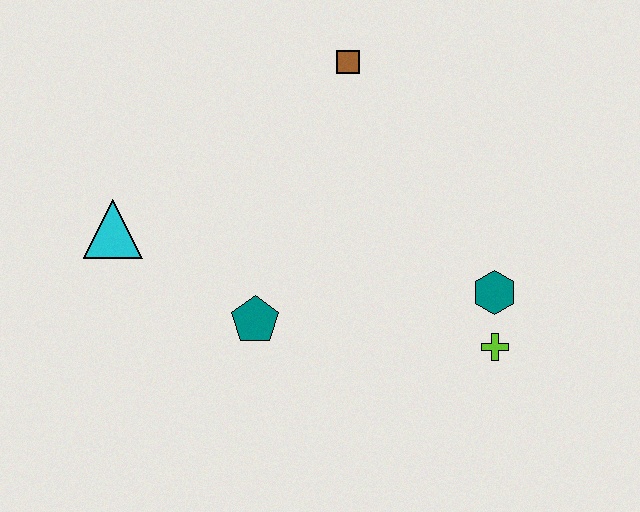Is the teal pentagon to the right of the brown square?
No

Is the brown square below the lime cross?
No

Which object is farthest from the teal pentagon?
The brown square is farthest from the teal pentagon.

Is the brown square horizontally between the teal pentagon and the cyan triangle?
No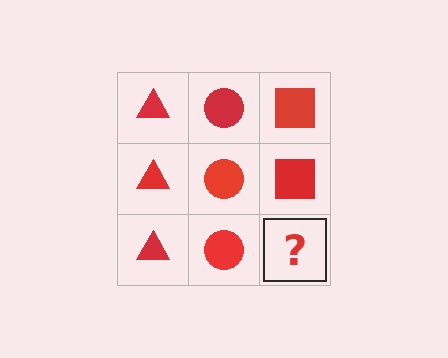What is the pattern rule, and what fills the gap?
The rule is that each column has a consistent shape. The gap should be filled with a red square.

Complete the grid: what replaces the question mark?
The question mark should be replaced with a red square.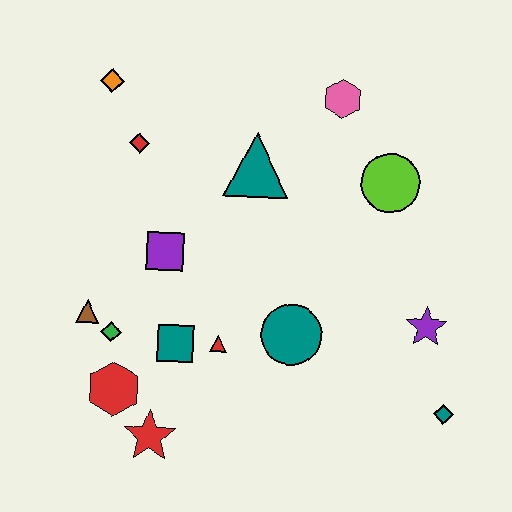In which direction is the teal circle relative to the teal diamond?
The teal circle is to the left of the teal diamond.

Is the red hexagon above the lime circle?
No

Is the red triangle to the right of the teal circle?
No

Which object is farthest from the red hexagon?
The pink hexagon is farthest from the red hexagon.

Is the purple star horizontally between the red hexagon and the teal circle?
No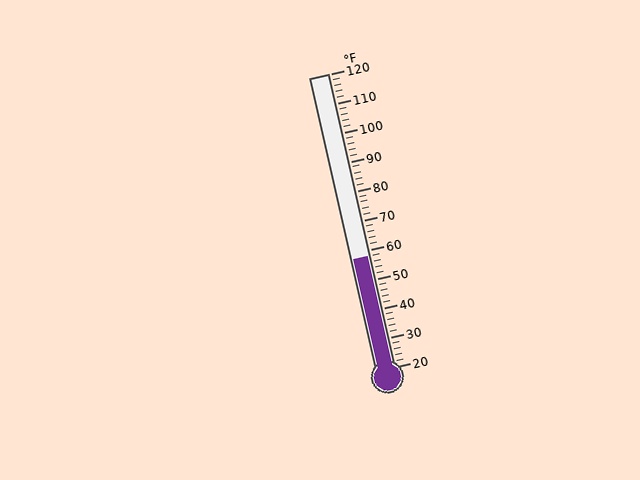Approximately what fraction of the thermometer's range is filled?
The thermometer is filled to approximately 40% of its range.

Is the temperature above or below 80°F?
The temperature is below 80°F.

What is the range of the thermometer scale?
The thermometer scale ranges from 20°F to 120°F.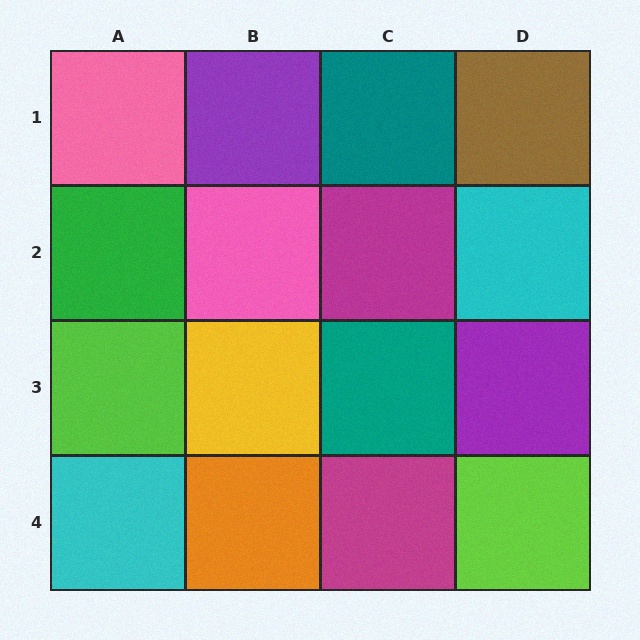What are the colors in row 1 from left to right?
Pink, purple, teal, brown.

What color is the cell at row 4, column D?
Lime.